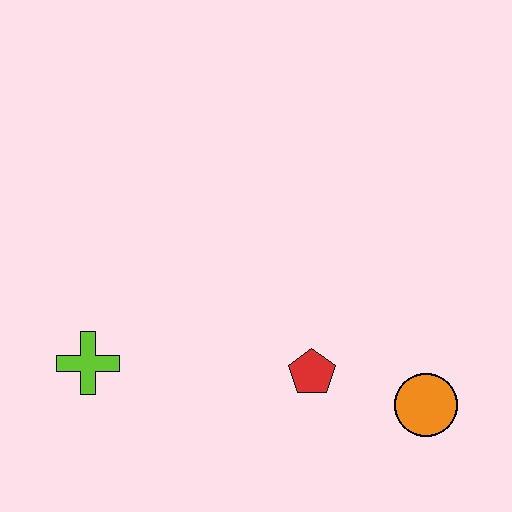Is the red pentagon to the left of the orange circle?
Yes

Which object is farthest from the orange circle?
The lime cross is farthest from the orange circle.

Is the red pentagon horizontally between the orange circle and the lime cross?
Yes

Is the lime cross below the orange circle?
No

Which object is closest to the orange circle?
The red pentagon is closest to the orange circle.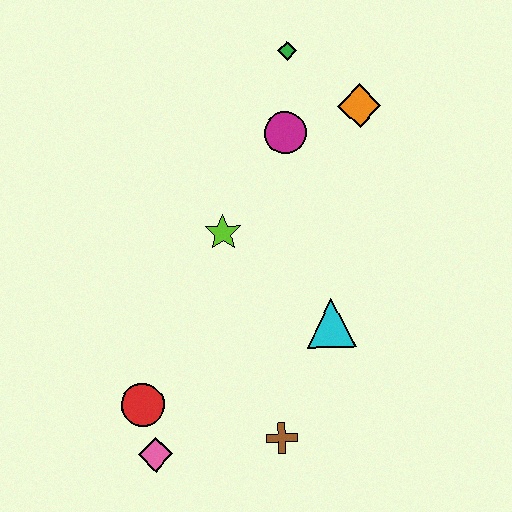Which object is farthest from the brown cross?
The green diamond is farthest from the brown cross.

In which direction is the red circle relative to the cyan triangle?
The red circle is to the left of the cyan triangle.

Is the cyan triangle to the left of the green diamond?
No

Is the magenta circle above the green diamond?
No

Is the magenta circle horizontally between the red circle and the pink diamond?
No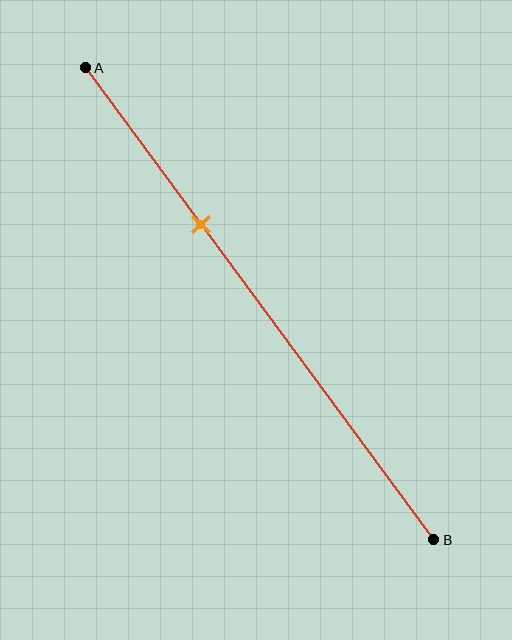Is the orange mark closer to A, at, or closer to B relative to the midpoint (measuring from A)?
The orange mark is closer to point A than the midpoint of segment AB.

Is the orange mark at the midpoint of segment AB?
No, the mark is at about 35% from A, not at the 50% midpoint.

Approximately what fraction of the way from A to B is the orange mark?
The orange mark is approximately 35% of the way from A to B.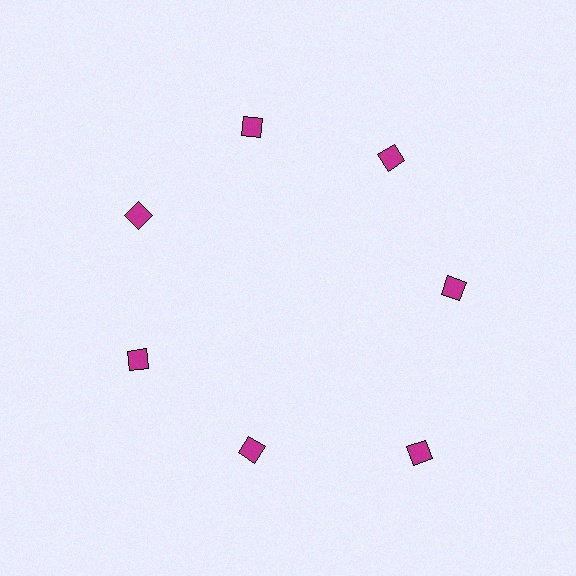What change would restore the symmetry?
The symmetry would be restored by moving it inward, back onto the ring so that all 7 diamonds sit at equal angles and equal distance from the center.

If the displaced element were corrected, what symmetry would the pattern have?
It would have 7-fold rotational symmetry — the pattern would map onto itself every 51 degrees.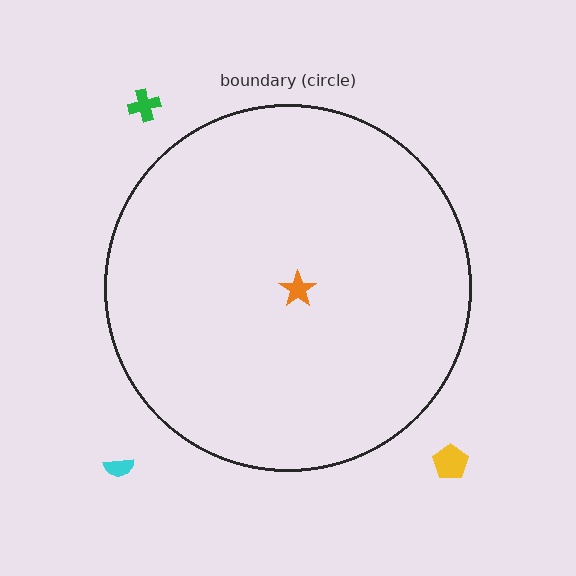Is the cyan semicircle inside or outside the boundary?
Outside.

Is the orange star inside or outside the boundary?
Inside.